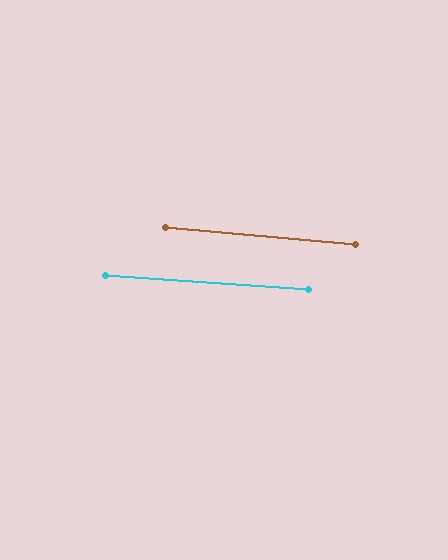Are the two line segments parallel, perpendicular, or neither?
Parallel — their directions differ by only 1.2°.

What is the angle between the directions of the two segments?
Approximately 1 degree.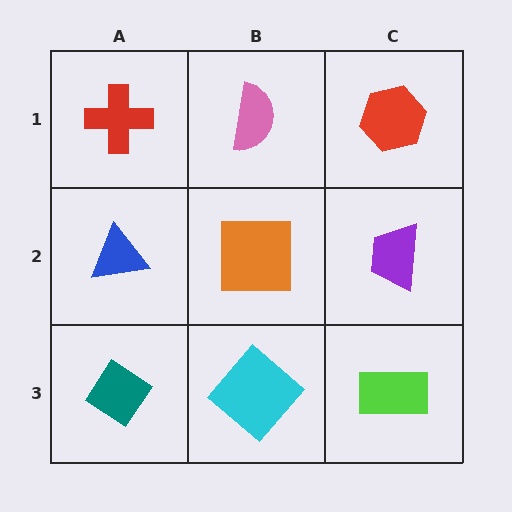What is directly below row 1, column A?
A blue triangle.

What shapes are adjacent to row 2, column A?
A red cross (row 1, column A), a teal diamond (row 3, column A), an orange square (row 2, column B).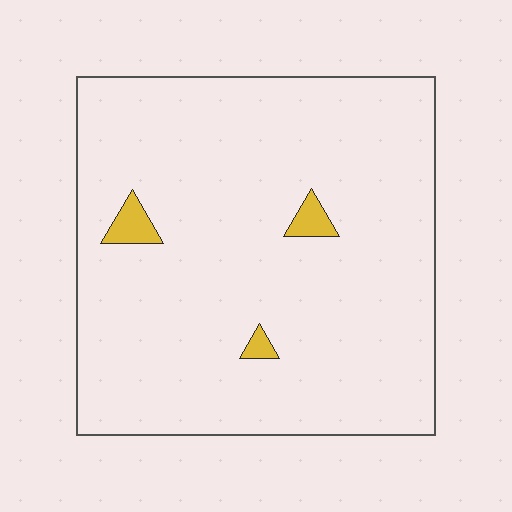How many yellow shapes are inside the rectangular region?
3.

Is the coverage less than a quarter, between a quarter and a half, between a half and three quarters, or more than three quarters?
Less than a quarter.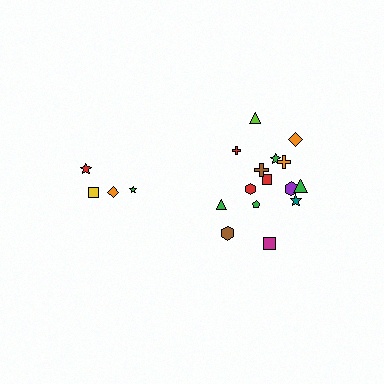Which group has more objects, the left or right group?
The right group.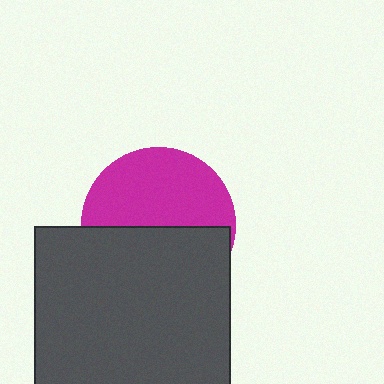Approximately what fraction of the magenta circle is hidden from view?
Roughly 49% of the magenta circle is hidden behind the dark gray square.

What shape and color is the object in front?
The object in front is a dark gray square.